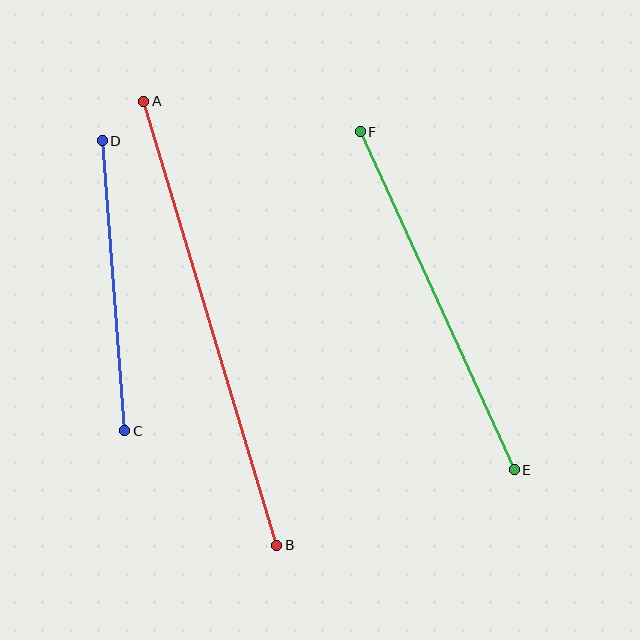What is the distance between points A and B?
The distance is approximately 463 pixels.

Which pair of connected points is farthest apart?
Points A and B are farthest apart.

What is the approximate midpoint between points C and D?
The midpoint is at approximately (114, 286) pixels.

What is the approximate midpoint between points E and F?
The midpoint is at approximately (437, 301) pixels.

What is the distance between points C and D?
The distance is approximately 291 pixels.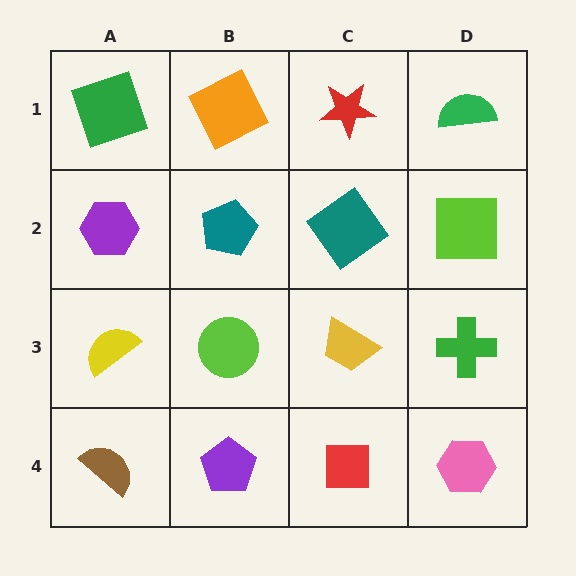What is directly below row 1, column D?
A lime square.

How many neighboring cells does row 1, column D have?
2.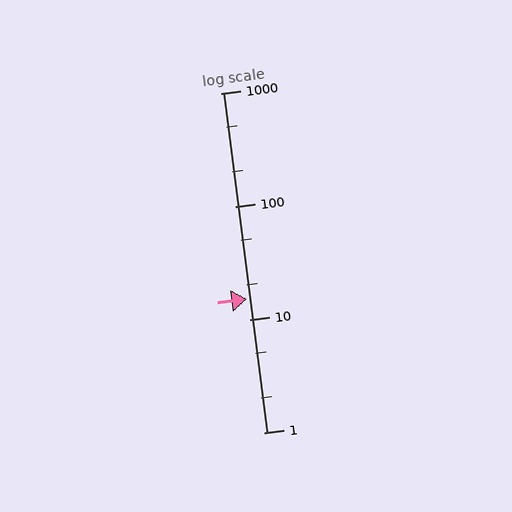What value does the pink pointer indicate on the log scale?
The pointer indicates approximately 15.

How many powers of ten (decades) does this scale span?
The scale spans 3 decades, from 1 to 1000.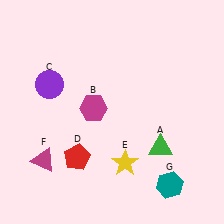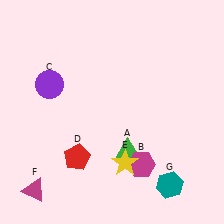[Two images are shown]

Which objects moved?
The objects that moved are: the green triangle (A), the magenta hexagon (B), the magenta triangle (F).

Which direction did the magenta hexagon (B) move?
The magenta hexagon (B) moved down.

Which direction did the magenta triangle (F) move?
The magenta triangle (F) moved down.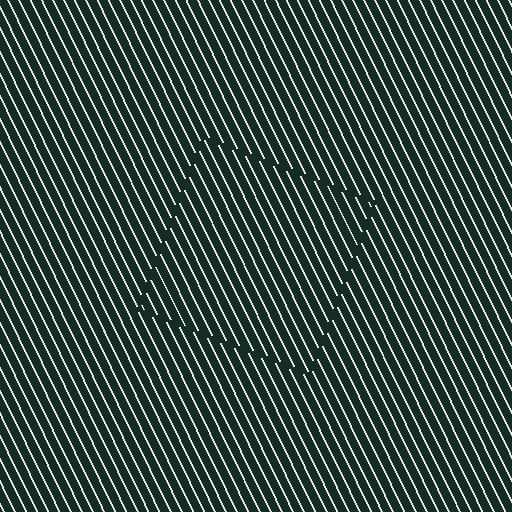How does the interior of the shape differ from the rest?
The interior of the shape contains the same grating, shifted by half a period — the contour is defined by the phase discontinuity where line-ends from the inner and outer gratings abut.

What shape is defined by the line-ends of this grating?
An illusory square. The interior of the shape contains the same grating, shifted by half a period — the contour is defined by the phase discontinuity where line-ends from the inner and outer gratings abut.